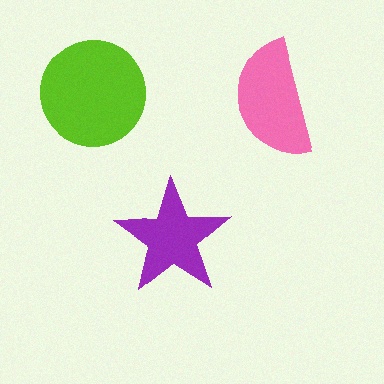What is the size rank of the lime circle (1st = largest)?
1st.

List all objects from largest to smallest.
The lime circle, the pink semicircle, the purple star.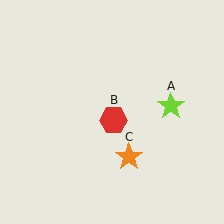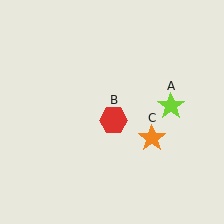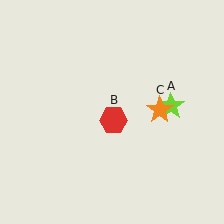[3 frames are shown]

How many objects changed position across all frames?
1 object changed position: orange star (object C).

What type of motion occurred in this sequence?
The orange star (object C) rotated counterclockwise around the center of the scene.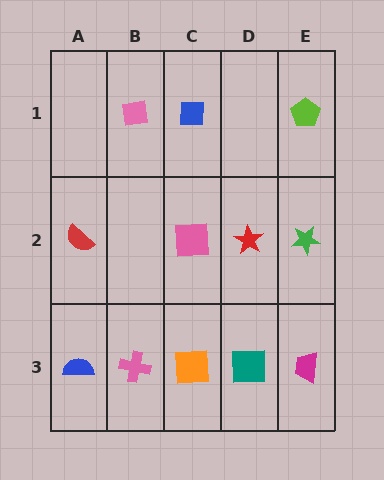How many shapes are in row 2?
4 shapes.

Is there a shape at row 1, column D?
No, that cell is empty.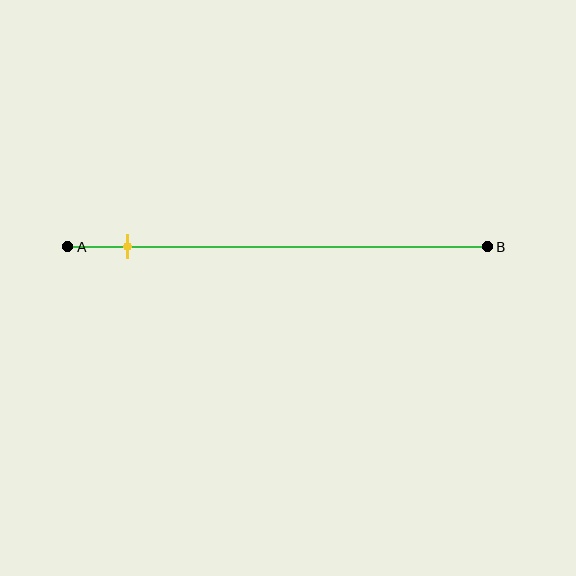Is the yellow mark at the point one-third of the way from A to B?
No, the mark is at about 15% from A, not at the 33% one-third point.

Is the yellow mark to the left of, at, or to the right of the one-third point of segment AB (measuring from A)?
The yellow mark is to the left of the one-third point of segment AB.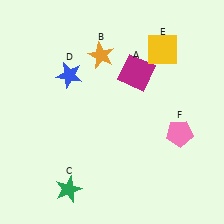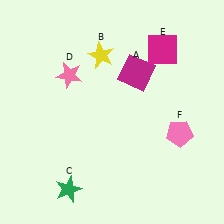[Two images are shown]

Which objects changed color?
B changed from orange to yellow. D changed from blue to pink. E changed from yellow to magenta.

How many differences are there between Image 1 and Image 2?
There are 3 differences between the two images.